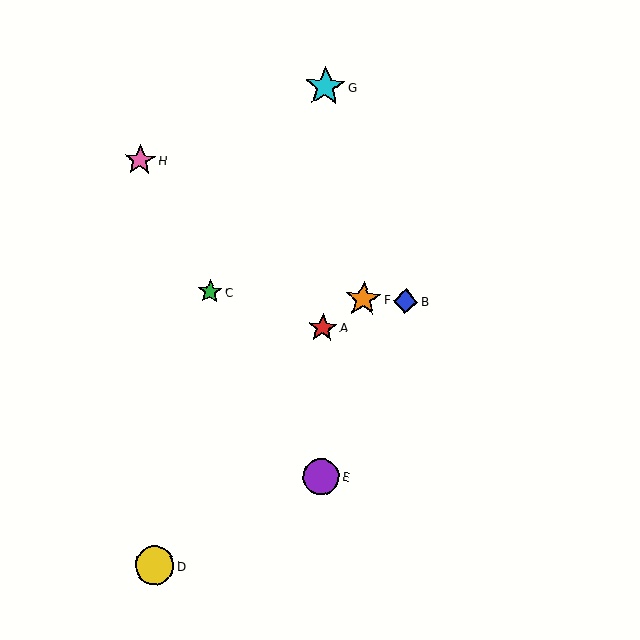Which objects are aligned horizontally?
Objects B, C, F are aligned horizontally.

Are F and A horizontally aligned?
No, F is at y≈299 and A is at y≈328.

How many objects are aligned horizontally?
3 objects (B, C, F) are aligned horizontally.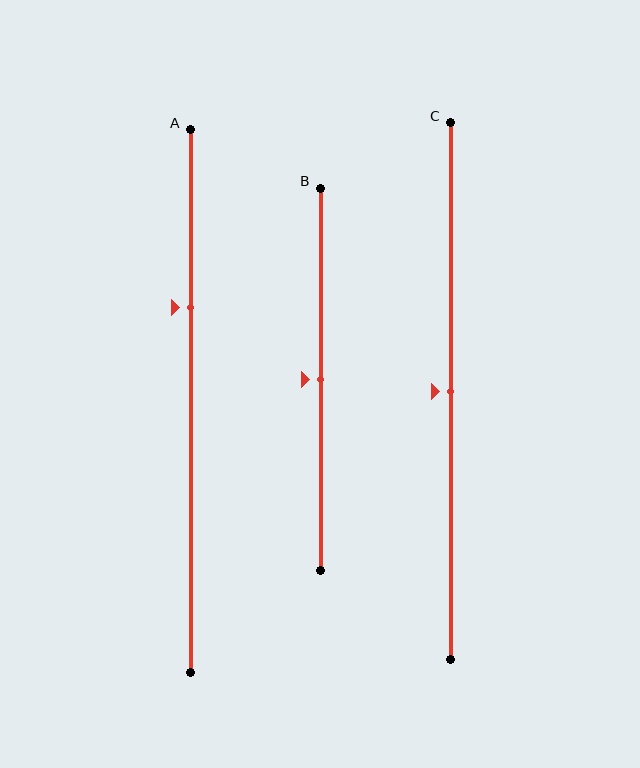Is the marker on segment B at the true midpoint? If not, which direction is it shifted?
Yes, the marker on segment B is at the true midpoint.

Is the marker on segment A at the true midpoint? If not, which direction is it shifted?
No, the marker on segment A is shifted upward by about 17% of the segment length.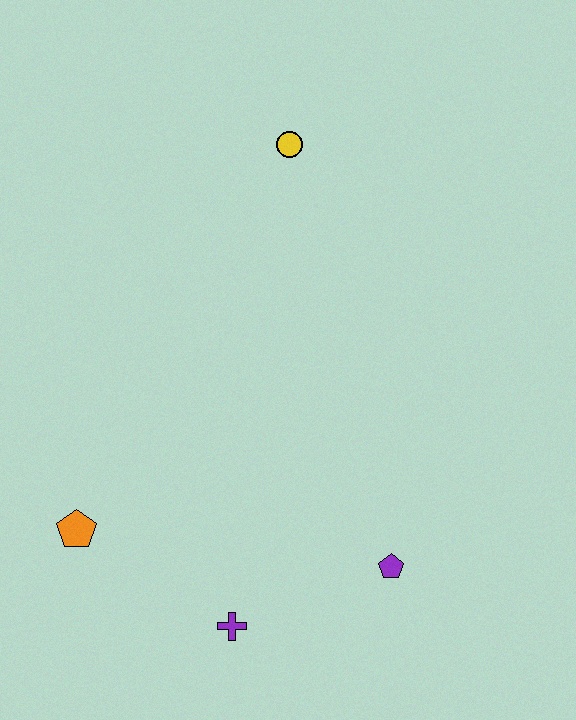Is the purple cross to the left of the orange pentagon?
No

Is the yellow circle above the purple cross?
Yes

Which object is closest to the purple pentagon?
The purple cross is closest to the purple pentagon.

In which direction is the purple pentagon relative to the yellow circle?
The purple pentagon is below the yellow circle.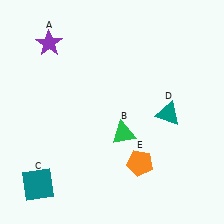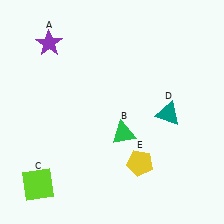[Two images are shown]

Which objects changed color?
C changed from teal to lime. E changed from orange to yellow.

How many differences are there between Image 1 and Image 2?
There are 2 differences between the two images.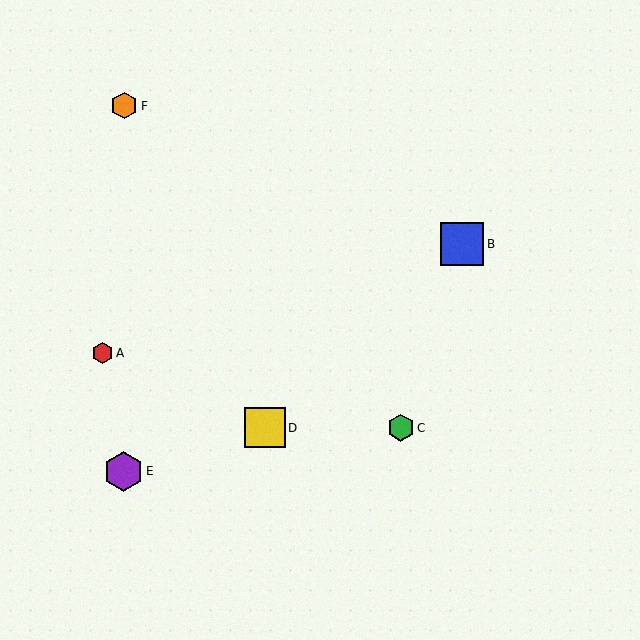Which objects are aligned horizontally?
Objects C, D are aligned horizontally.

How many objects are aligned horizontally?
2 objects (C, D) are aligned horizontally.